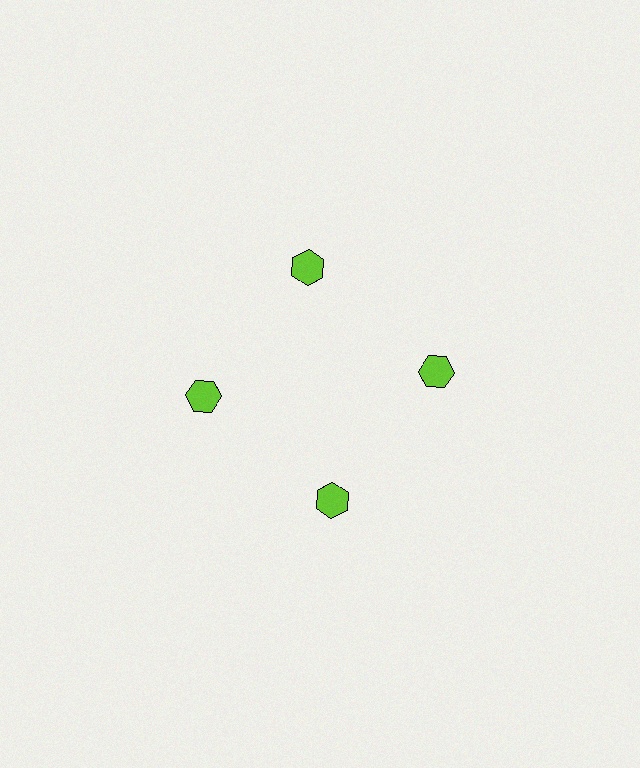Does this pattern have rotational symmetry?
Yes, this pattern has 4-fold rotational symmetry. It looks the same after rotating 90 degrees around the center.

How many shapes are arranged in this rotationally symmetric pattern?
There are 4 shapes, arranged in 4 groups of 1.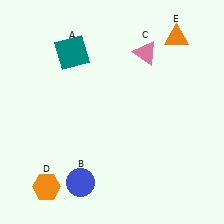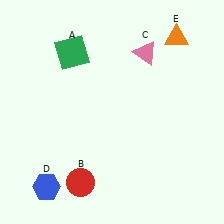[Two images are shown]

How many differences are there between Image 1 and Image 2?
There are 3 differences between the two images.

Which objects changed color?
A changed from teal to green. B changed from blue to red. D changed from orange to blue.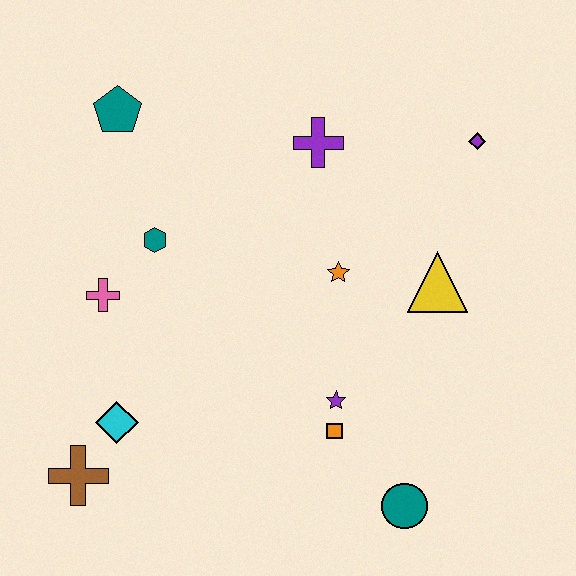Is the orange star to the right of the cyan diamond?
Yes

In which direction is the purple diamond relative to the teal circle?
The purple diamond is above the teal circle.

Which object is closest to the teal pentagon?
The teal hexagon is closest to the teal pentagon.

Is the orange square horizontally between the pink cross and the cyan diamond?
No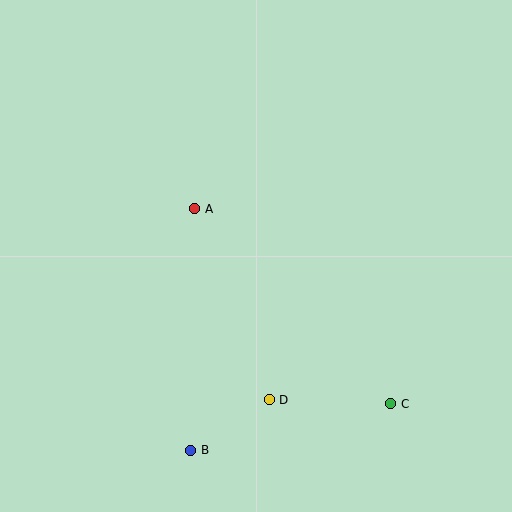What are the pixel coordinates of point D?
Point D is at (269, 400).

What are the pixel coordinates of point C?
Point C is at (391, 404).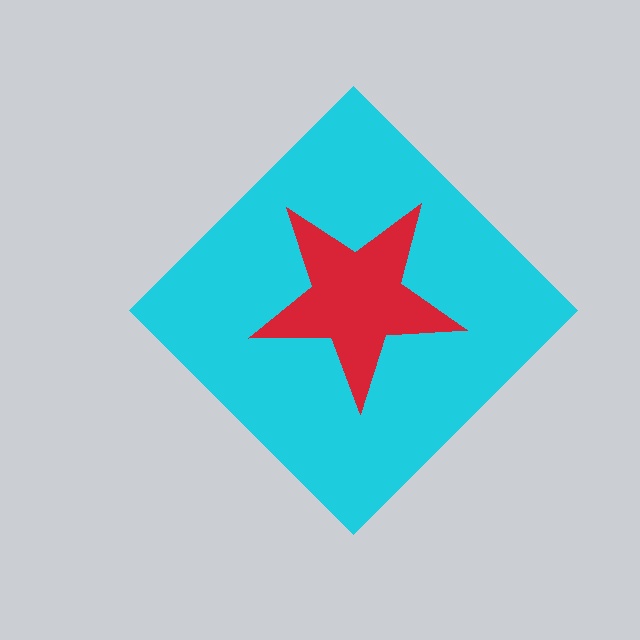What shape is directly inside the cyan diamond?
The red star.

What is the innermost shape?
The red star.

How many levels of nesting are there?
2.